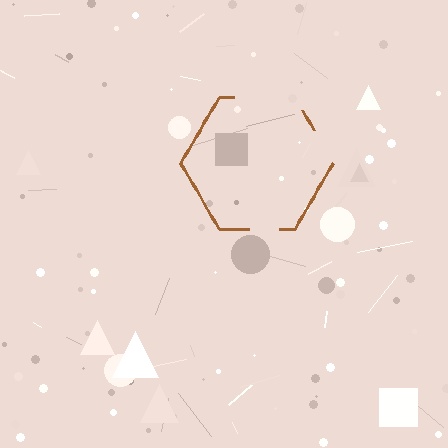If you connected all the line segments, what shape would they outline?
They would outline a hexagon.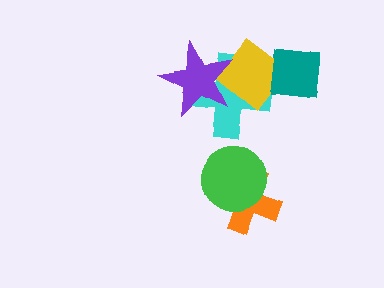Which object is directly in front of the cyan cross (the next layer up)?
The yellow diamond is directly in front of the cyan cross.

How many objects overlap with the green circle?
1 object overlaps with the green circle.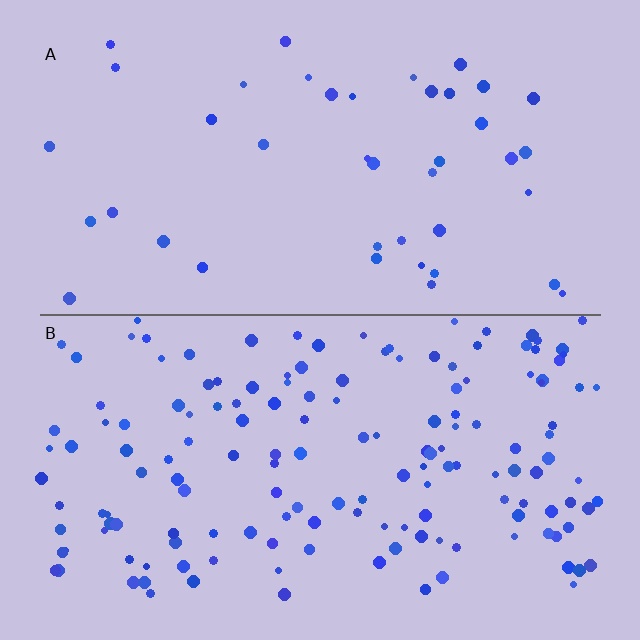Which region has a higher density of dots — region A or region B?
B (the bottom).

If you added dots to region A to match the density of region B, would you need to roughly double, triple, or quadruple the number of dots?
Approximately quadruple.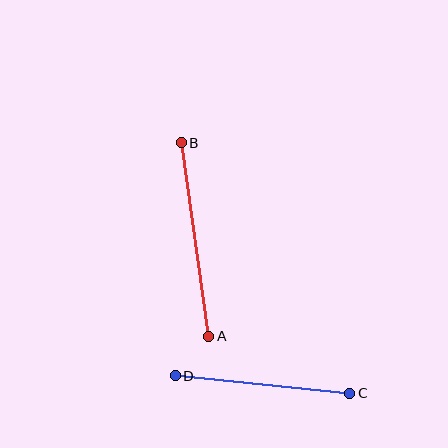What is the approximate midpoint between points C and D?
The midpoint is at approximately (262, 385) pixels.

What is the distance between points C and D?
The distance is approximately 175 pixels.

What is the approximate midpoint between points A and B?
The midpoint is at approximately (195, 240) pixels.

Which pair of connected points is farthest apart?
Points A and B are farthest apart.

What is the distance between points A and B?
The distance is approximately 196 pixels.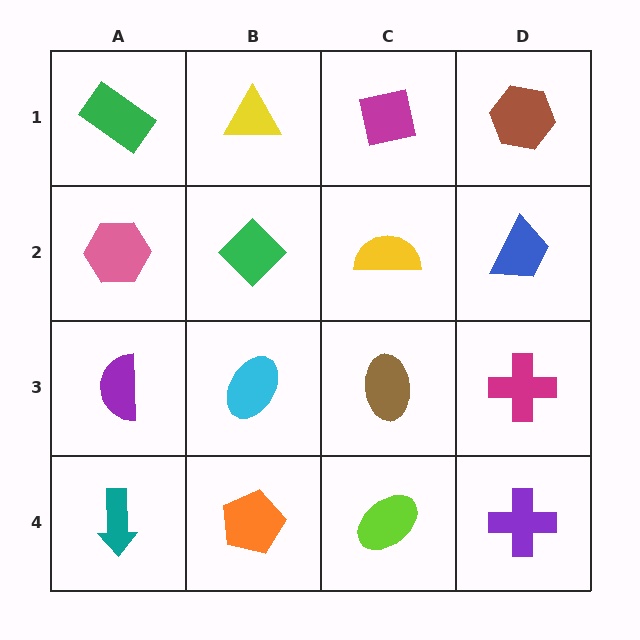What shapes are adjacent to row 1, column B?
A green diamond (row 2, column B), a green rectangle (row 1, column A), a magenta square (row 1, column C).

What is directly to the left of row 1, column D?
A magenta square.